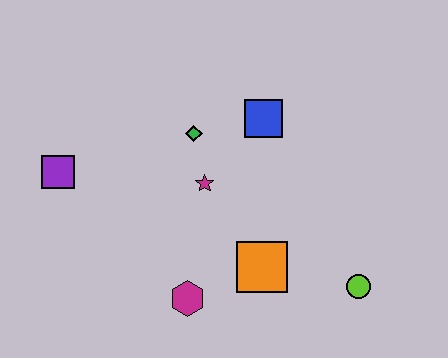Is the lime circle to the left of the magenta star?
No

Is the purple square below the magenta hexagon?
No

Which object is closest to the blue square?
The green diamond is closest to the blue square.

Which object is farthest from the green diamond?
The lime circle is farthest from the green diamond.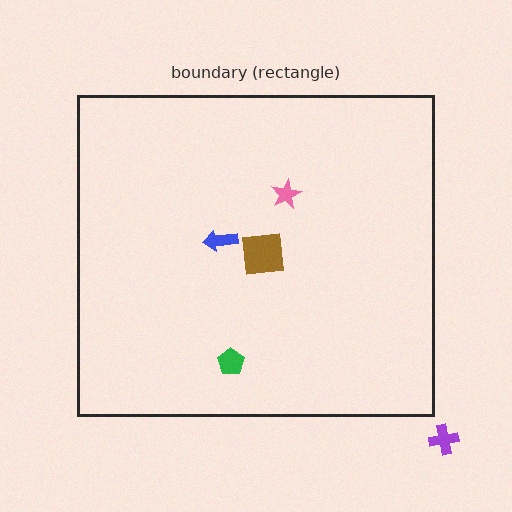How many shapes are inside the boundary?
4 inside, 1 outside.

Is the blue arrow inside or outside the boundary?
Inside.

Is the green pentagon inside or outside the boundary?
Inside.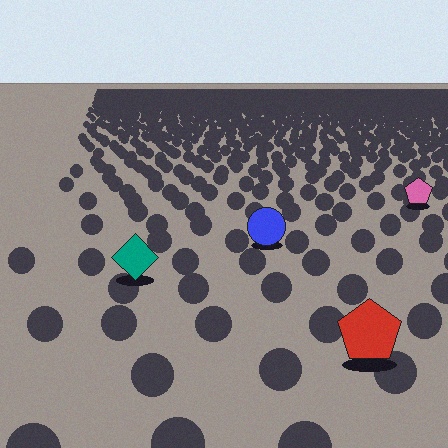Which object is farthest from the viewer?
The pink pentagon is farthest from the viewer. It appears smaller and the ground texture around it is denser.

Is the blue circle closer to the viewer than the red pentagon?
No. The red pentagon is closer — you can tell from the texture gradient: the ground texture is coarser near it.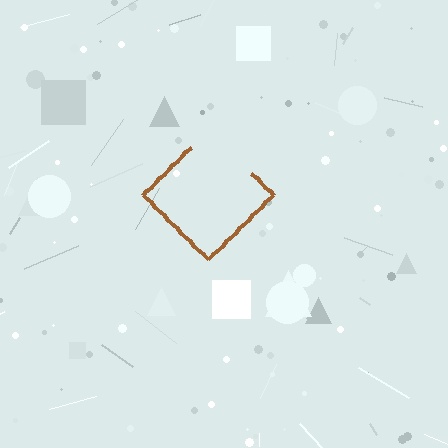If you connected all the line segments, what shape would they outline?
They would outline a diamond.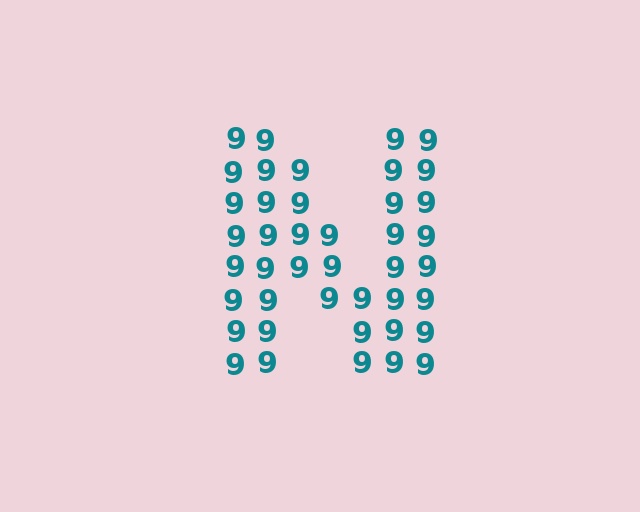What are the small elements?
The small elements are digit 9's.